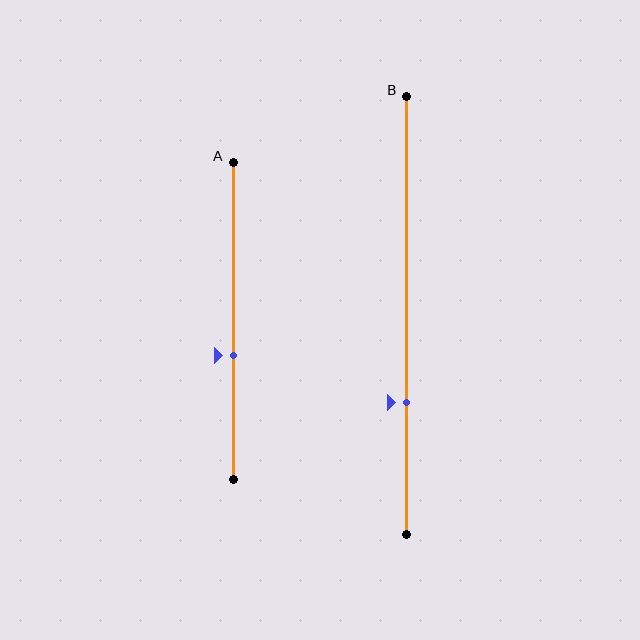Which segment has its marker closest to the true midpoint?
Segment A has its marker closest to the true midpoint.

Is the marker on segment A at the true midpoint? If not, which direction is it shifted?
No, the marker on segment A is shifted downward by about 11% of the segment length.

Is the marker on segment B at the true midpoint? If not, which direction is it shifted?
No, the marker on segment B is shifted downward by about 20% of the segment length.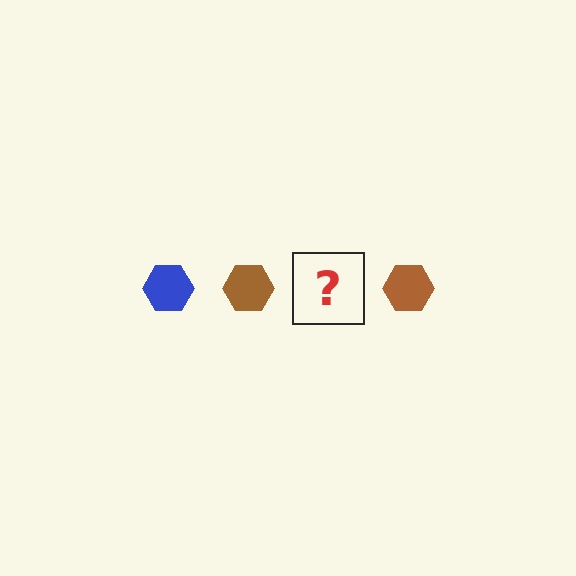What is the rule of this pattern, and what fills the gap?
The rule is that the pattern cycles through blue, brown hexagons. The gap should be filled with a blue hexagon.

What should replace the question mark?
The question mark should be replaced with a blue hexagon.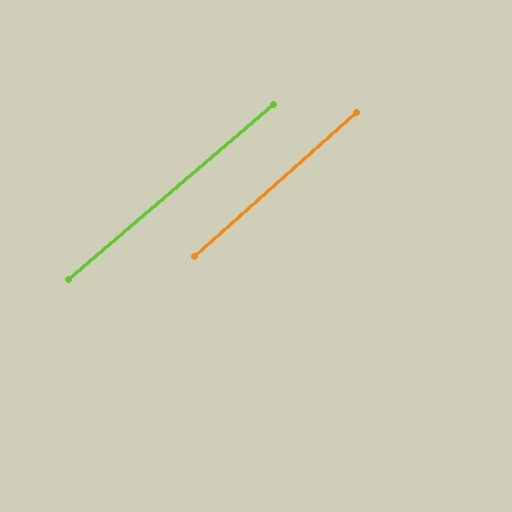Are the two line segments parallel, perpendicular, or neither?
Parallel — their directions differ by only 1.4°.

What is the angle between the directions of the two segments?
Approximately 1 degree.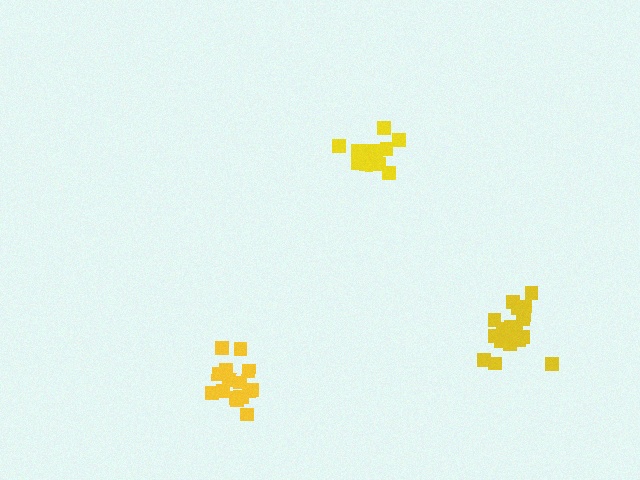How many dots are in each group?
Group 1: 17 dots, Group 2: 15 dots, Group 3: 20 dots (52 total).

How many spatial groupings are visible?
There are 3 spatial groupings.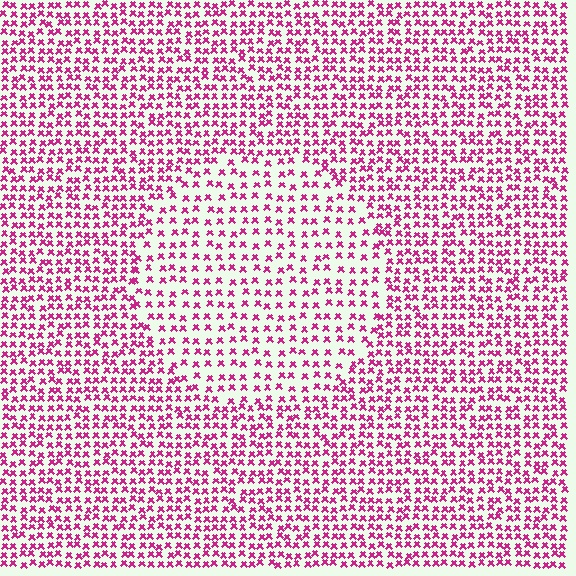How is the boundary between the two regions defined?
The boundary is defined by a change in element density (approximately 1.7x ratio). All elements are the same color, size, and shape.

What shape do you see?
I see a circle.